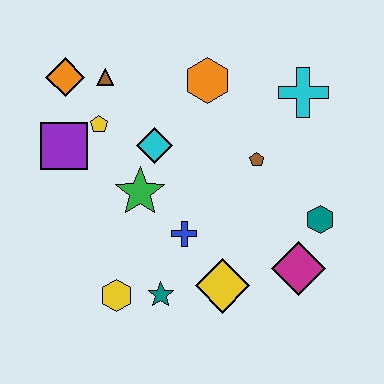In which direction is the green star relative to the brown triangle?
The green star is below the brown triangle.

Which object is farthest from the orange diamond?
The magenta diamond is farthest from the orange diamond.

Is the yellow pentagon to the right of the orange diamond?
Yes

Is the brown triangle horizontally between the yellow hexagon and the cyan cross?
No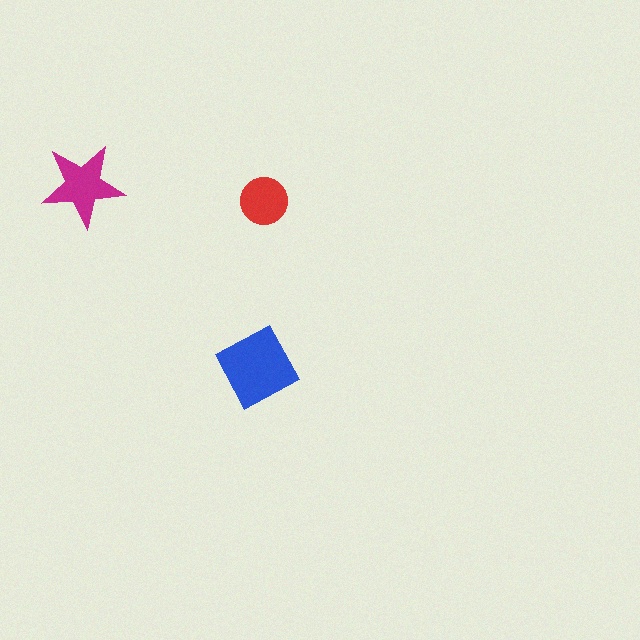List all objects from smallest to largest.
The red circle, the magenta star, the blue square.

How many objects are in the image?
There are 3 objects in the image.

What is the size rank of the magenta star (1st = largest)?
2nd.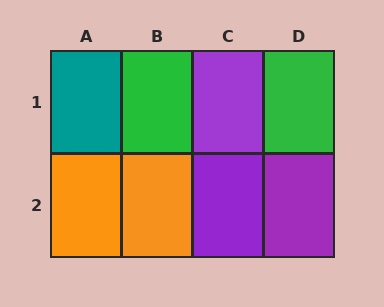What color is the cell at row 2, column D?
Purple.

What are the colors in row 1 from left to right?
Teal, green, purple, green.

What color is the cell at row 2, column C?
Purple.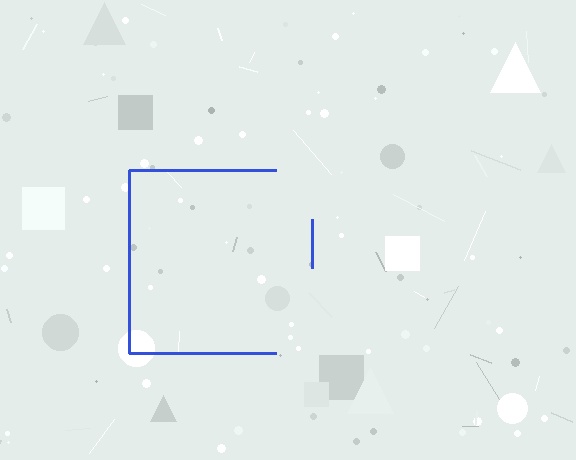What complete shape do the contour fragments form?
The contour fragments form a square.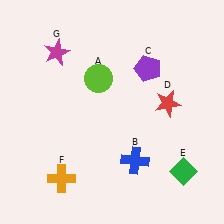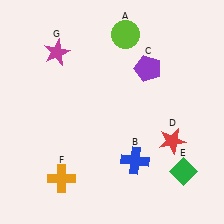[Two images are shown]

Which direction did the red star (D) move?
The red star (D) moved down.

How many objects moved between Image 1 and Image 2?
2 objects moved between the two images.